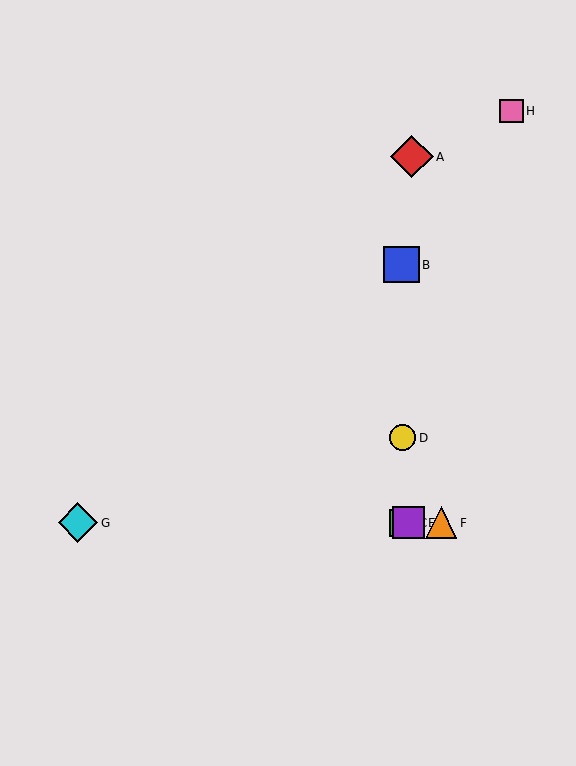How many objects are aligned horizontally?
4 objects (C, E, F, G) are aligned horizontally.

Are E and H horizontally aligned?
No, E is at y≈523 and H is at y≈111.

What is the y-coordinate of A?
Object A is at y≈157.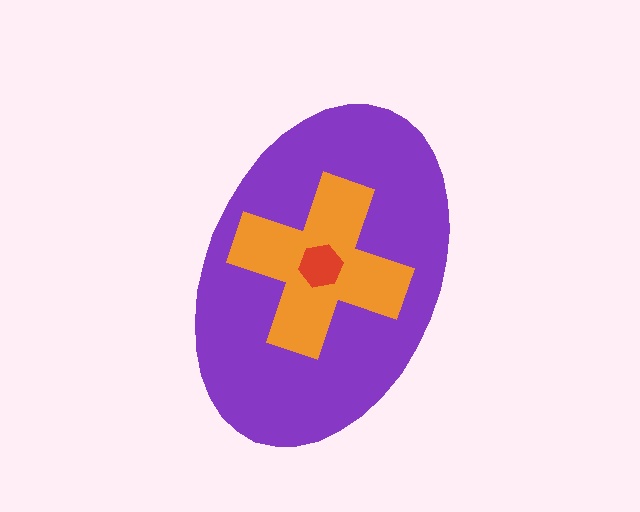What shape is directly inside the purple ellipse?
The orange cross.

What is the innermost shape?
The red hexagon.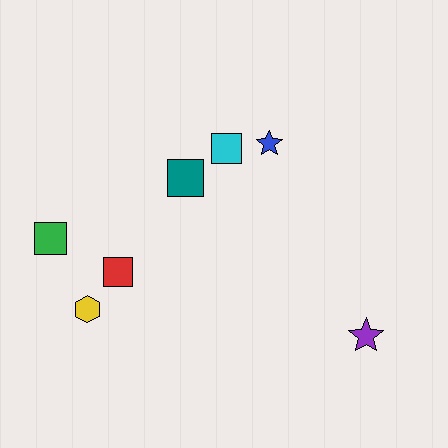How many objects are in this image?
There are 7 objects.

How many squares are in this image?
There are 4 squares.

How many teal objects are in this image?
There is 1 teal object.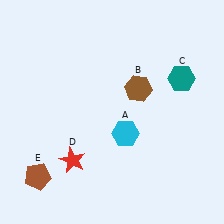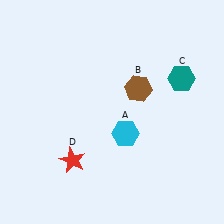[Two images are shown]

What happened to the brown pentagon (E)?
The brown pentagon (E) was removed in Image 2. It was in the bottom-left area of Image 1.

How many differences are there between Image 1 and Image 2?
There is 1 difference between the two images.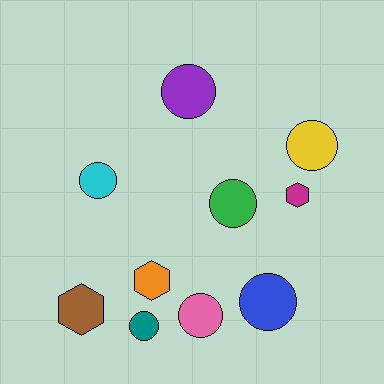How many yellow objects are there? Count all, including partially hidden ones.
There is 1 yellow object.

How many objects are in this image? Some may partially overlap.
There are 10 objects.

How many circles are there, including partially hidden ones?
There are 7 circles.